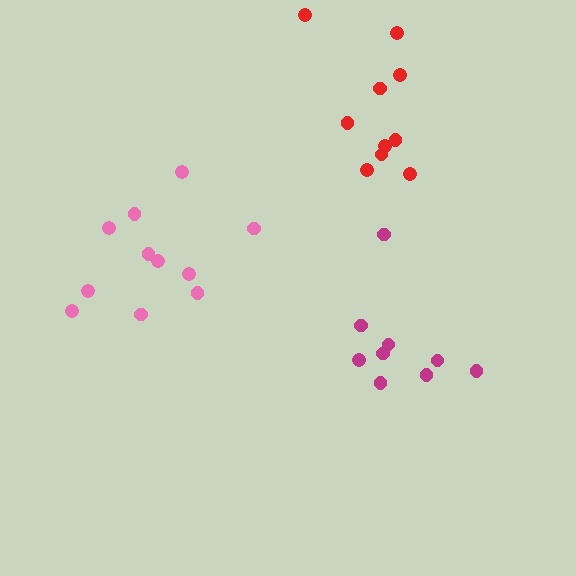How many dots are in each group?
Group 1: 11 dots, Group 2: 9 dots, Group 3: 10 dots (30 total).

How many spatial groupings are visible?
There are 3 spatial groupings.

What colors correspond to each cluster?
The clusters are colored: pink, magenta, red.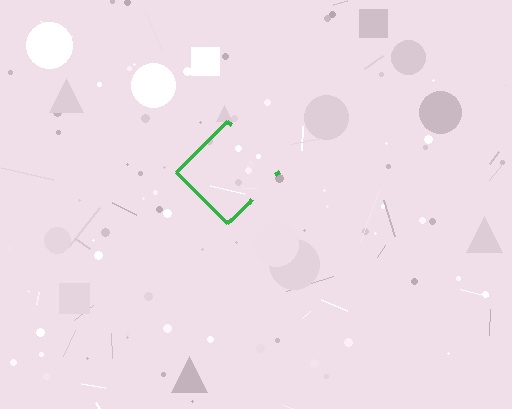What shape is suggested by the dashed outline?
The dashed outline suggests a diamond.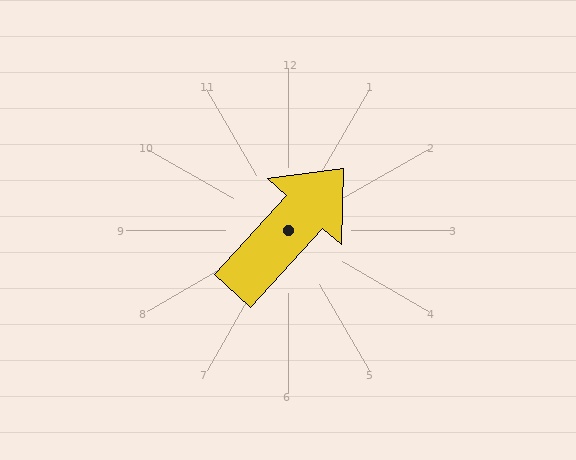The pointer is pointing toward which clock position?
Roughly 1 o'clock.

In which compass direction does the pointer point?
Northeast.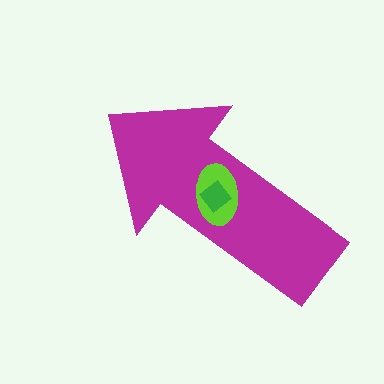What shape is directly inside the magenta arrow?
The lime ellipse.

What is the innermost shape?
The green diamond.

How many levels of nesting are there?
3.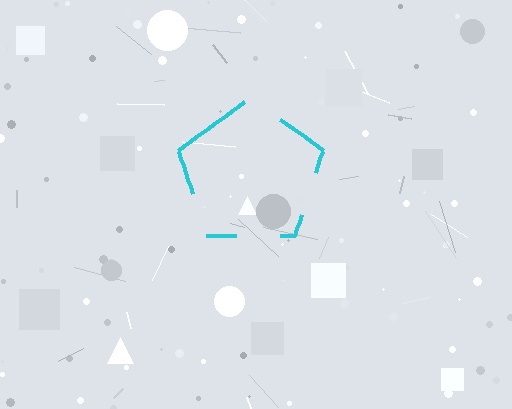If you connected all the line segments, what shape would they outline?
They would outline a pentagon.